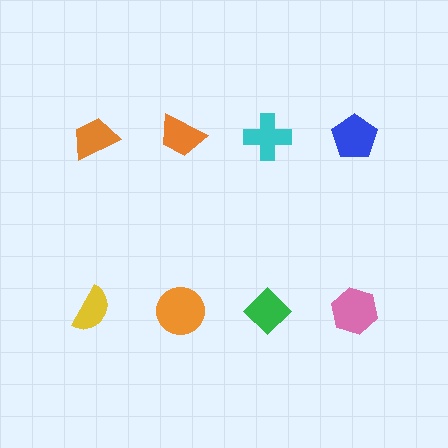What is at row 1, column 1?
An orange trapezoid.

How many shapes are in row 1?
4 shapes.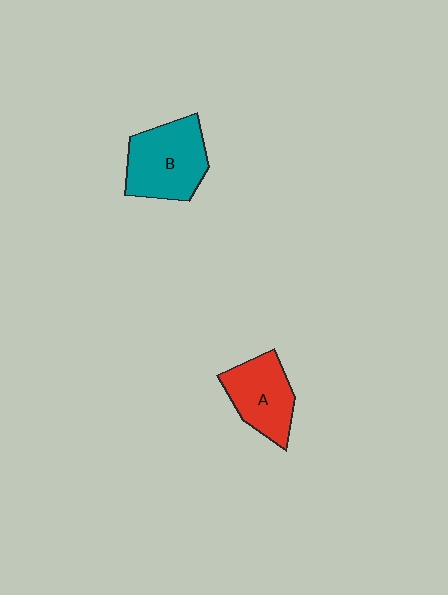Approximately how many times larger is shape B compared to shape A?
Approximately 1.2 times.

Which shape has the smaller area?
Shape A (red).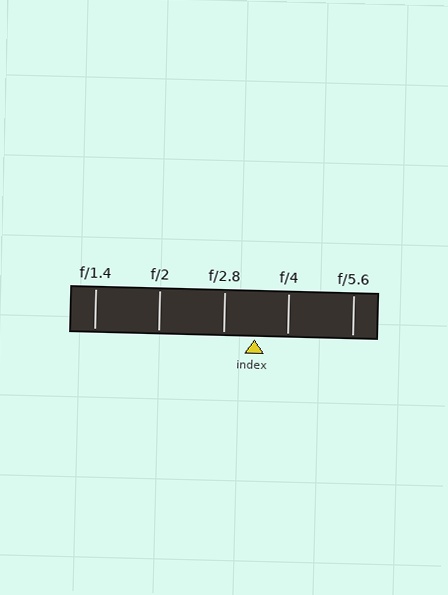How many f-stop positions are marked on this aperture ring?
There are 5 f-stop positions marked.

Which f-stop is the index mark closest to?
The index mark is closest to f/2.8.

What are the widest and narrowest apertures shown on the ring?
The widest aperture shown is f/1.4 and the narrowest is f/5.6.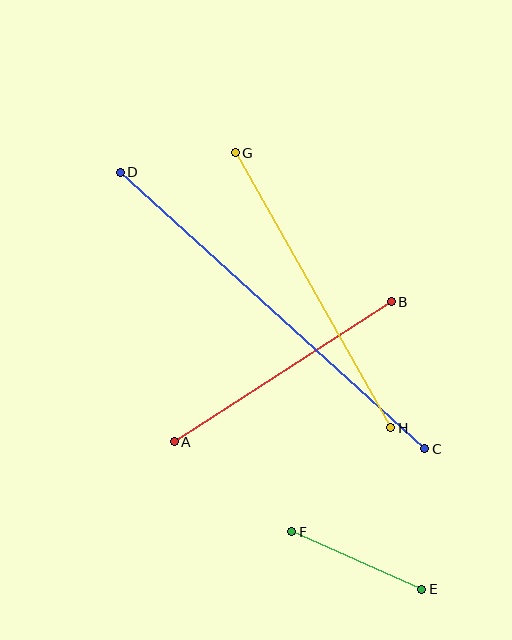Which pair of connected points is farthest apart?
Points C and D are farthest apart.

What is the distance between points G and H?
The distance is approximately 316 pixels.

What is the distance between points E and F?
The distance is approximately 142 pixels.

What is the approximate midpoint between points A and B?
The midpoint is at approximately (283, 372) pixels.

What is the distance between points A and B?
The distance is approximately 259 pixels.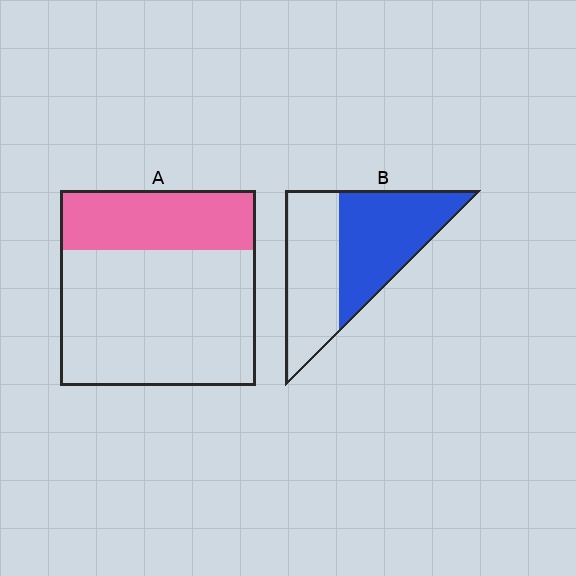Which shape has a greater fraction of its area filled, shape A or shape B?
Shape B.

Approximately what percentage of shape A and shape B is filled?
A is approximately 30% and B is approximately 55%.